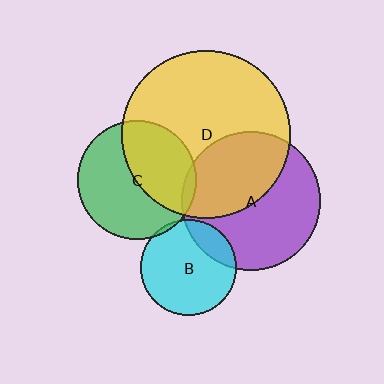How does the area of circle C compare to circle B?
Approximately 1.5 times.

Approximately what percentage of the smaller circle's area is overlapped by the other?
Approximately 45%.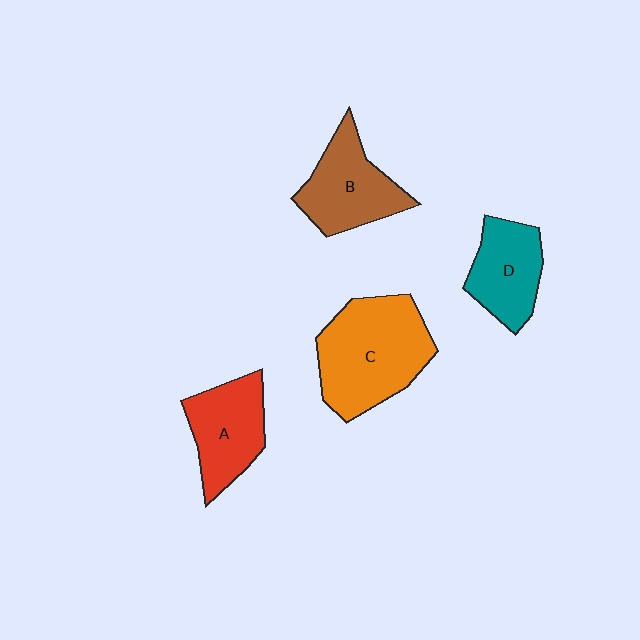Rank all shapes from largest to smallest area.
From largest to smallest: C (orange), B (brown), A (red), D (teal).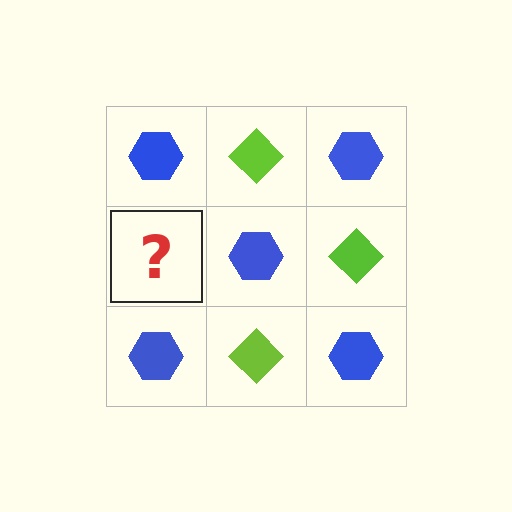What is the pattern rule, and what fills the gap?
The rule is that it alternates blue hexagon and lime diamond in a checkerboard pattern. The gap should be filled with a lime diamond.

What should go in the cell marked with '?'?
The missing cell should contain a lime diamond.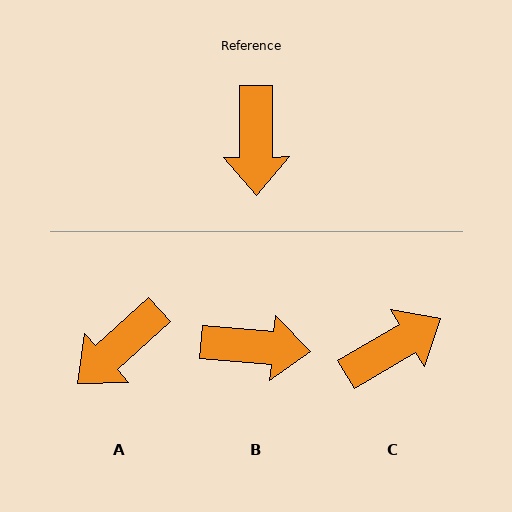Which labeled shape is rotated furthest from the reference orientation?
C, about 120 degrees away.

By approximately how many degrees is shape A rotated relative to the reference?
Approximately 48 degrees clockwise.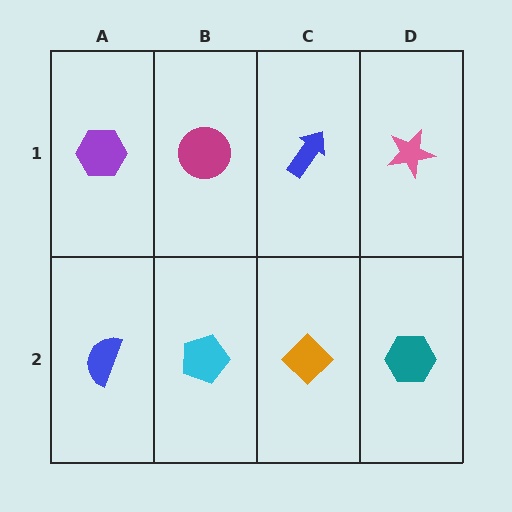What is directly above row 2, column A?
A purple hexagon.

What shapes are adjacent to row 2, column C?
A blue arrow (row 1, column C), a cyan pentagon (row 2, column B), a teal hexagon (row 2, column D).